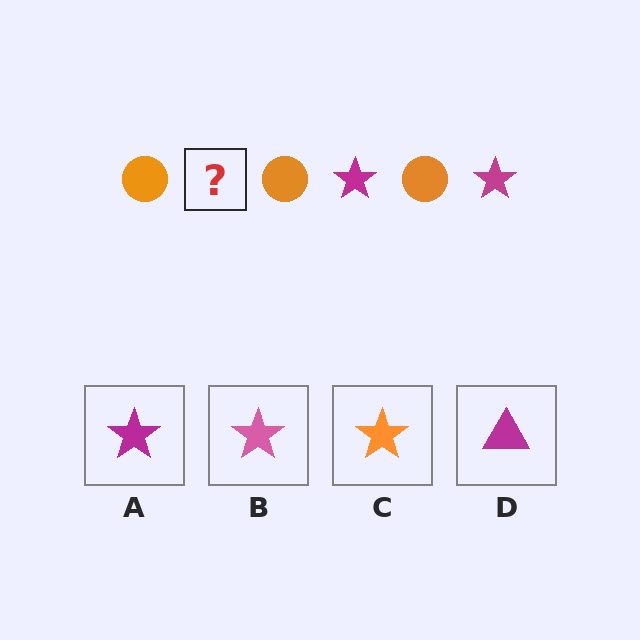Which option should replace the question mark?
Option A.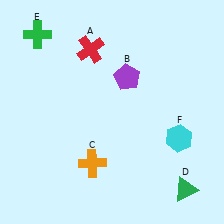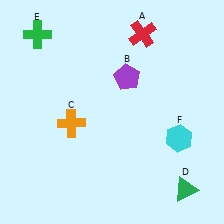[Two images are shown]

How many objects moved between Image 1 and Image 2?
2 objects moved between the two images.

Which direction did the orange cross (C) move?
The orange cross (C) moved up.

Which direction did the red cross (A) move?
The red cross (A) moved right.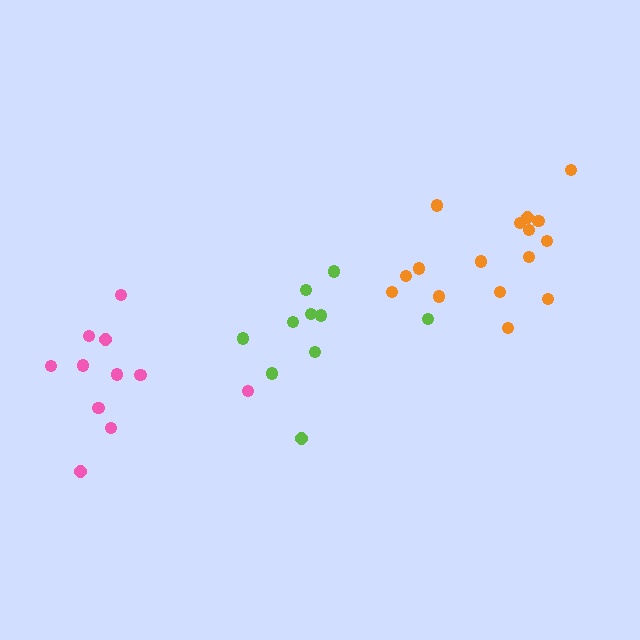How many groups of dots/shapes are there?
There are 3 groups.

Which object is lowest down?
The pink cluster is bottommost.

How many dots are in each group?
Group 1: 10 dots, Group 2: 11 dots, Group 3: 16 dots (37 total).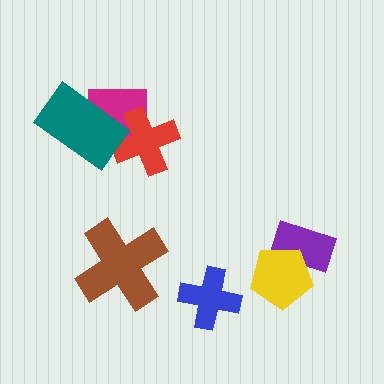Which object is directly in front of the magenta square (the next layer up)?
The red cross is directly in front of the magenta square.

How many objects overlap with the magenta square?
2 objects overlap with the magenta square.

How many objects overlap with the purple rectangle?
1 object overlaps with the purple rectangle.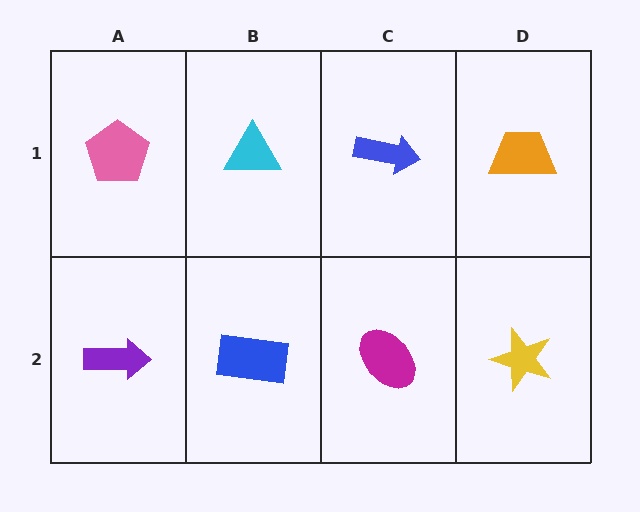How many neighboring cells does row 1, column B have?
3.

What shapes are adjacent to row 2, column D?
An orange trapezoid (row 1, column D), a magenta ellipse (row 2, column C).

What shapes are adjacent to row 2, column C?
A blue arrow (row 1, column C), a blue rectangle (row 2, column B), a yellow star (row 2, column D).